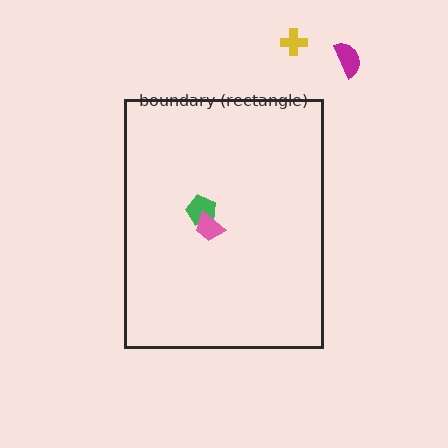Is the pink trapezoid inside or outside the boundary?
Inside.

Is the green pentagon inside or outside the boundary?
Inside.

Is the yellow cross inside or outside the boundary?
Outside.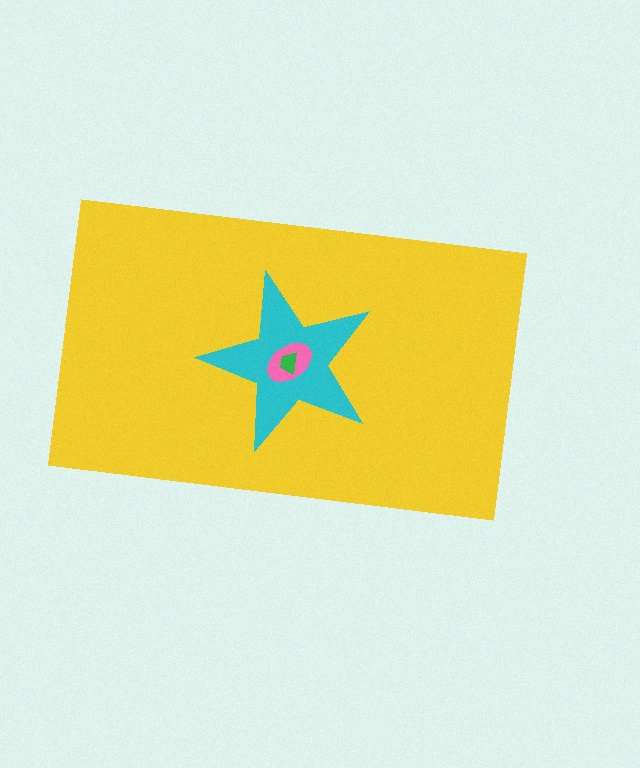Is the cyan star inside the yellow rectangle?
Yes.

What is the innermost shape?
The green trapezoid.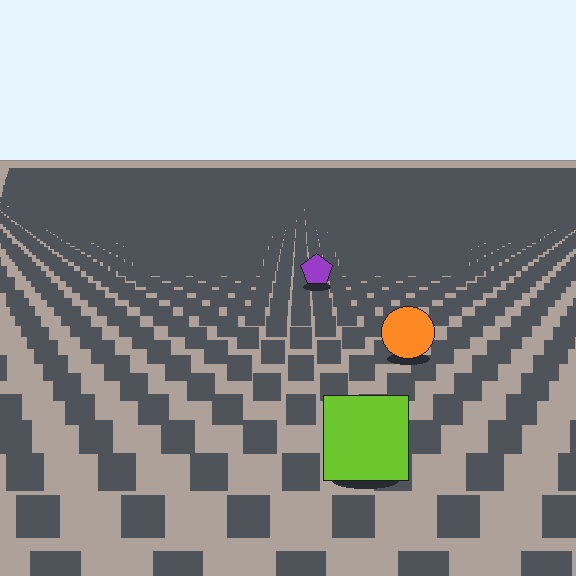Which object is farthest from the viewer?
The purple pentagon is farthest from the viewer. It appears smaller and the ground texture around it is denser.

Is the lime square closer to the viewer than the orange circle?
Yes. The lime square is closer — you can tell from the texture gradient: the ground texture is coarser near it.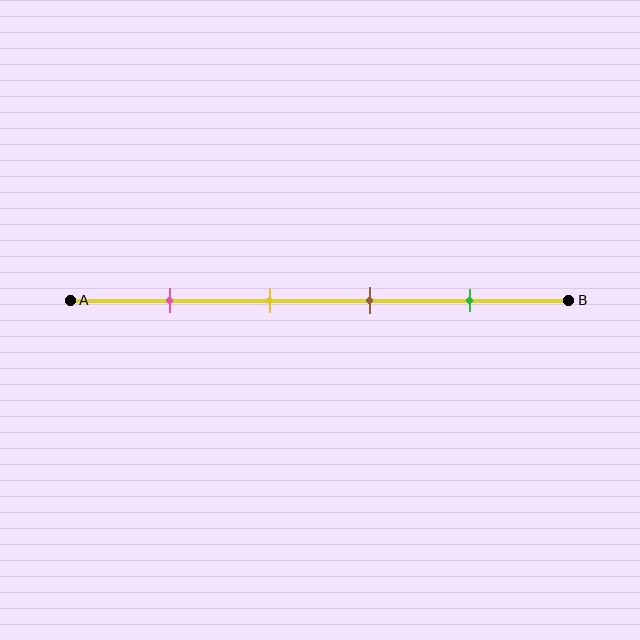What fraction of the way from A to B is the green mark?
The green mark is approximately 80% (0.8) of the way from A to B.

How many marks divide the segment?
There are 4 marks dividing the segment.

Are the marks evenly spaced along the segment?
Yes, the marks are approximately evenly spaced.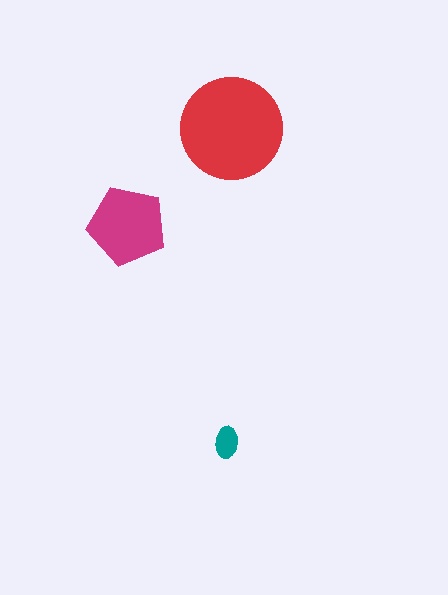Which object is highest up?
The red circle is topmost.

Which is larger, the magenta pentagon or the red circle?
The red circle.